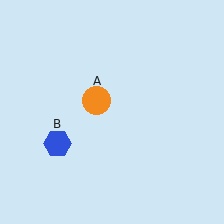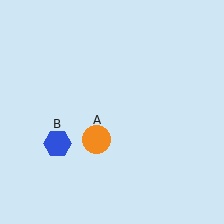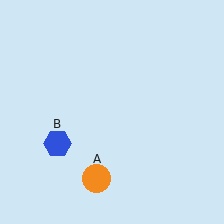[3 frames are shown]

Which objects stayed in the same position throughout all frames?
Blue hexagon (object B) remained stationary.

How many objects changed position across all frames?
1 object changed position: orange circle (object A).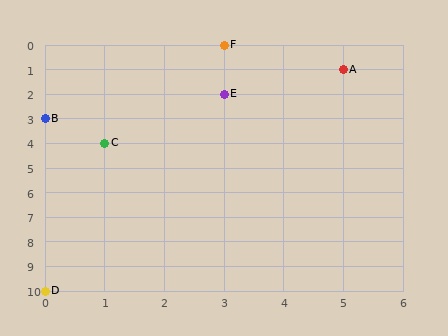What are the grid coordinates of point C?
Point C is at grid coordinates (1, 4).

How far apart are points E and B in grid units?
Points E and B are 3 columns and 1 row apart (about 3.2 grid units diagonally).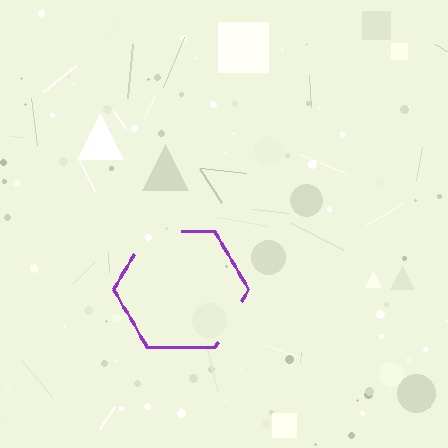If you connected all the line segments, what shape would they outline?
They would outline a hexagon.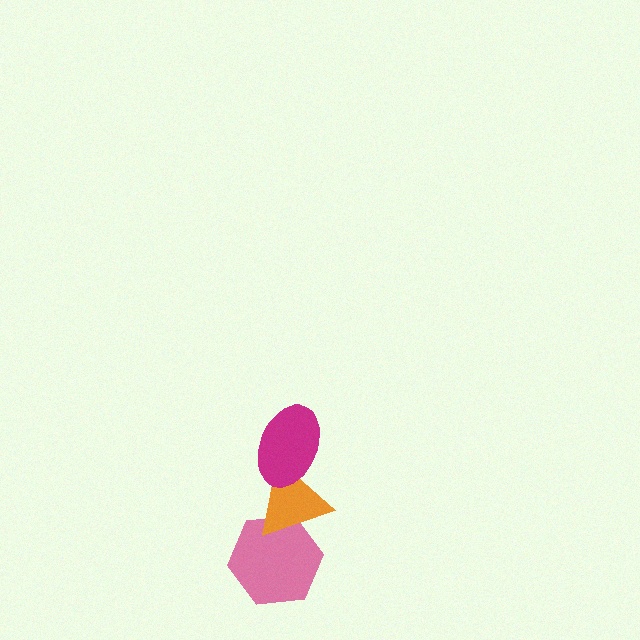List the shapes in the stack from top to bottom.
From top to bottom: the magenta ellipse, the orange triangle, the pink hexagon.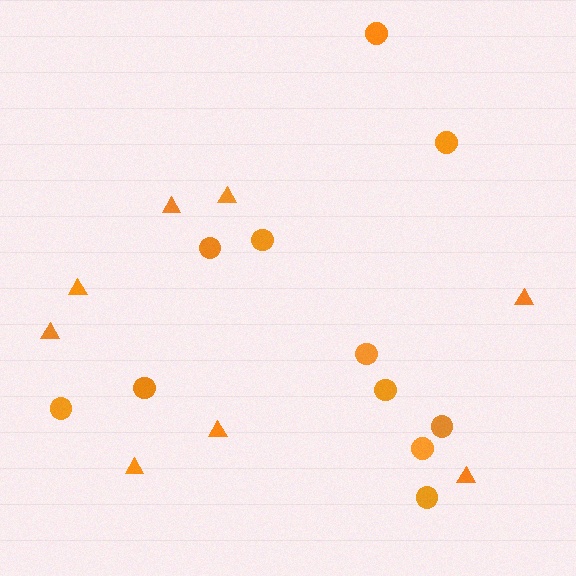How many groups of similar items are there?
There are 2 groups: one group of triangles (8) and one group of circles (11).